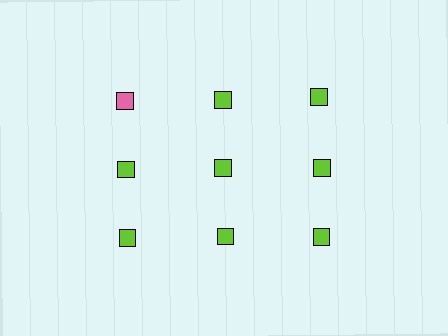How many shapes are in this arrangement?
There are 9 shapes arranged in a grid pattern.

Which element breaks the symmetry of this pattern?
The pink square in the top row, leftmost column breaks the symmetry. All other shapes are lime squares.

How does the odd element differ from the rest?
It has a different color: pink instead of lime.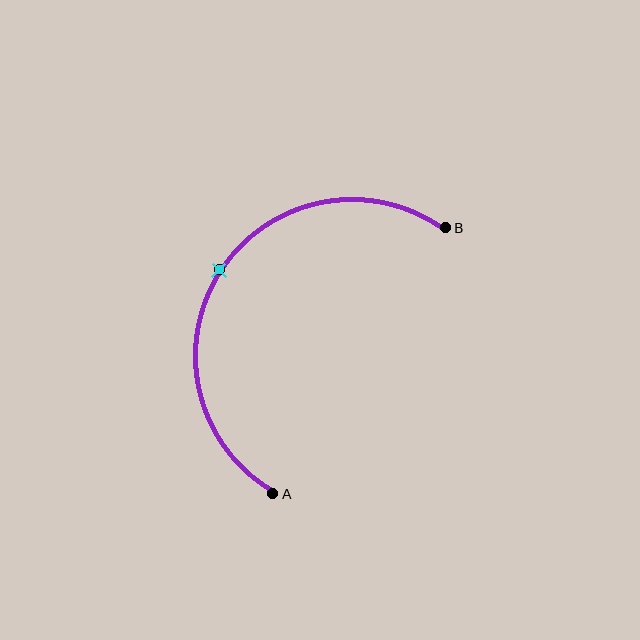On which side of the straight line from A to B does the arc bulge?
The arc bulges to the left of the straight line connecting A and B.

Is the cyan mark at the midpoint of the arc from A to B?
Yes. The cyan mark lies on the arc at equal arc-length from both A and B — it is the arc midpoint.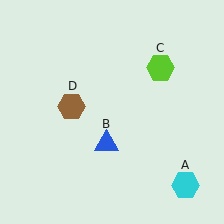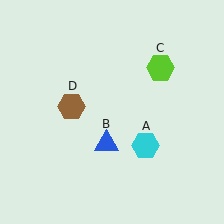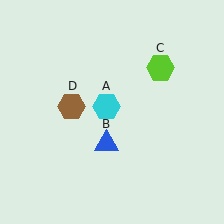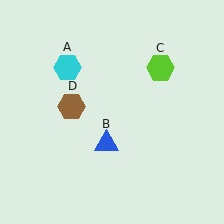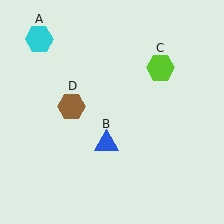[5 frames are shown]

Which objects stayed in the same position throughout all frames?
Blue triangle (object B) and lime hexagon (object C) and brown hexagon (object D) remained stationary.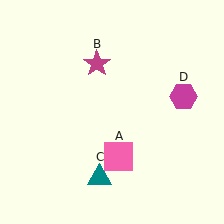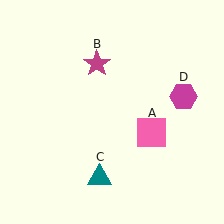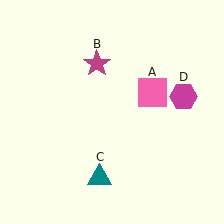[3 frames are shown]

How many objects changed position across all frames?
1 object changed position: pink square (object A).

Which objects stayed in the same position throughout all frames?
Magenta star (object B) and teal triangle (object C) and magenta hexagon (object D) remained stationary.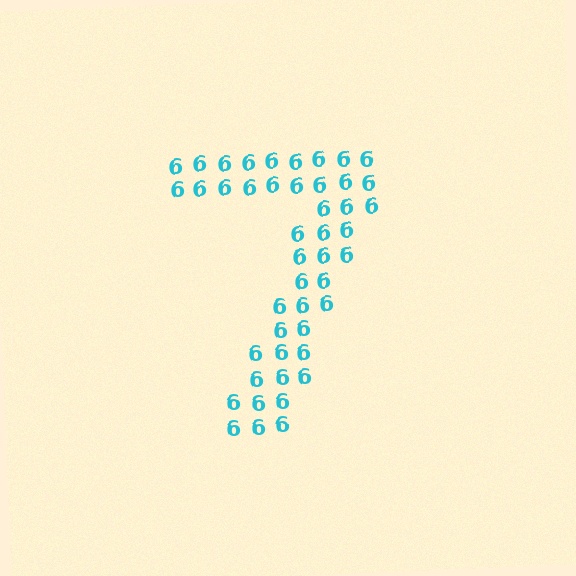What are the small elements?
The small elements are digit 6's.